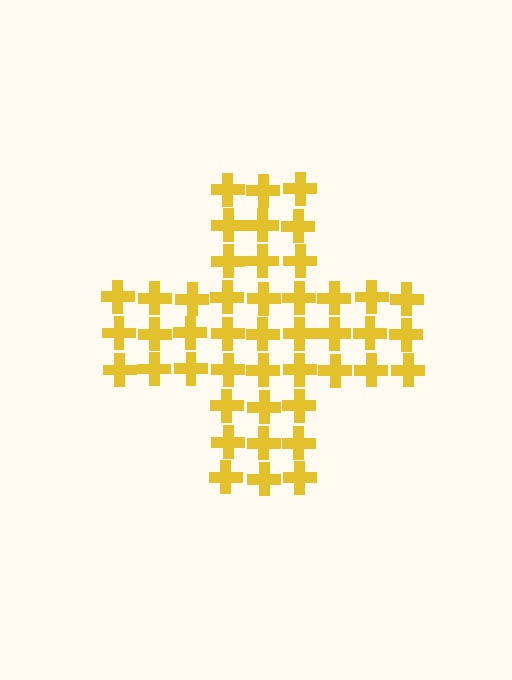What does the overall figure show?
The overall figure shows a cross.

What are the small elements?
The small elements are crosses.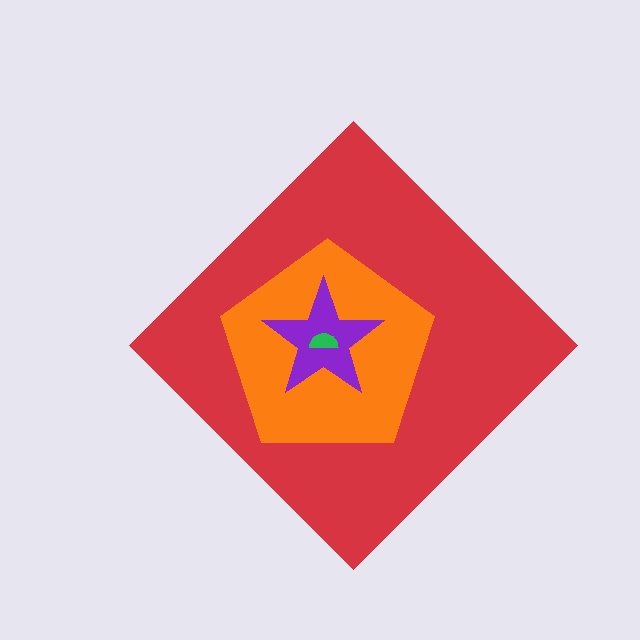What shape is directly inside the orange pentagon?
The purple star.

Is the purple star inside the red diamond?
Yes.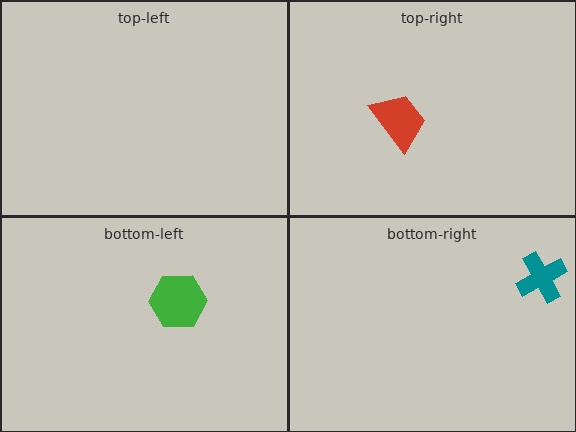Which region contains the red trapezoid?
The top-right region.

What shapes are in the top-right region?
The red trapezoid.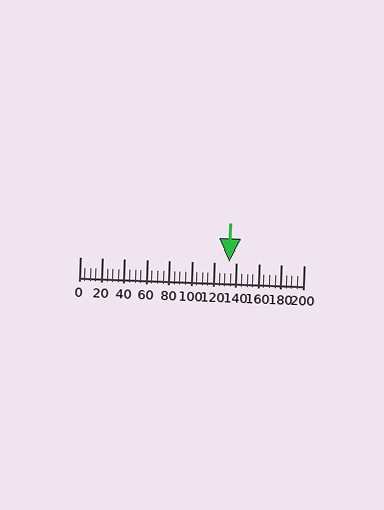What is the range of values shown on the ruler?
The ruler shows values from 0 to 200.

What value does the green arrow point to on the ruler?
The green arrow points to approximately 134.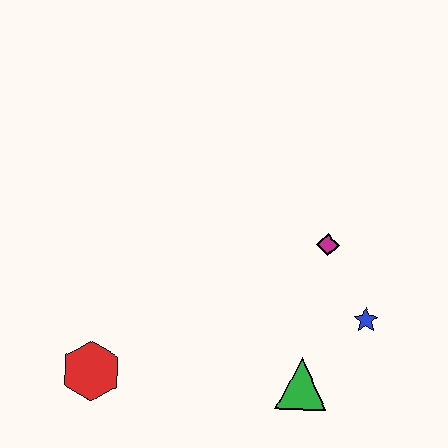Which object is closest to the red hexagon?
The green triangle is closest to the red hexagon.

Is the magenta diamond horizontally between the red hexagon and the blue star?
Yes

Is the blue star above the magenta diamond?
No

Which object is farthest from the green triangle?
The red hexagon is farthest from the green triangle.